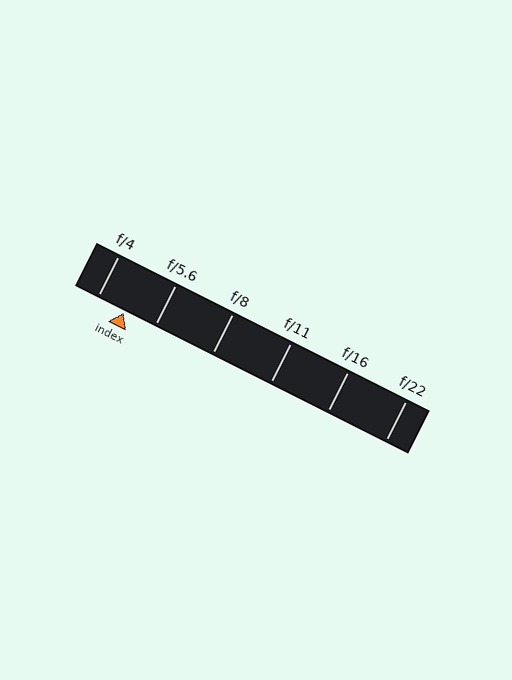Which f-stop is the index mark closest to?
The index mark is closest to f/4.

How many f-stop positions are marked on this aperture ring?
There are 6 f-stop positions marked.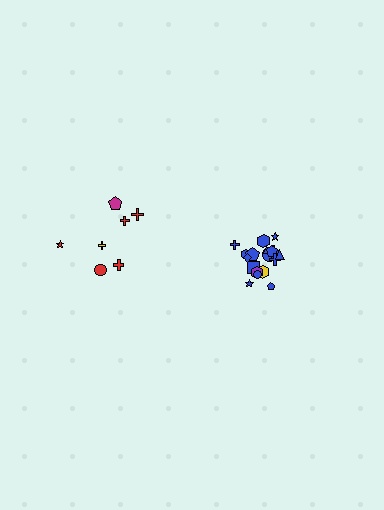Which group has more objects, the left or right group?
The right group.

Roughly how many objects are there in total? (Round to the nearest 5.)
Roughly 25 objects in total.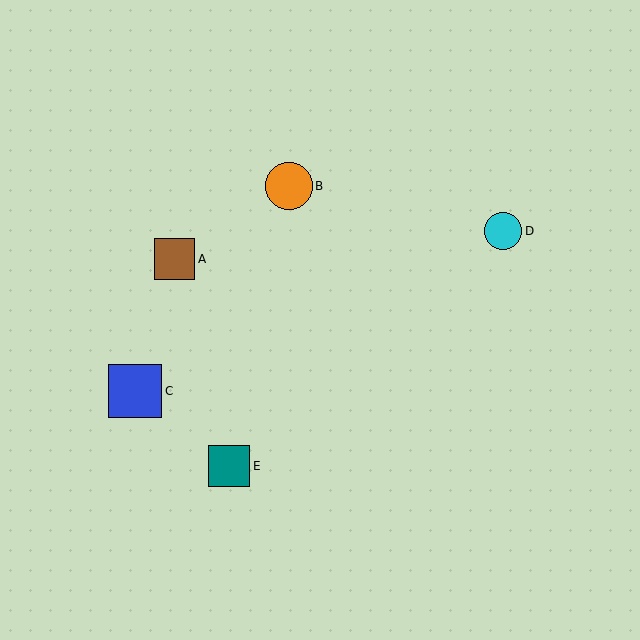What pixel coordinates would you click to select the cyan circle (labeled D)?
Click at (503, 231) to select the cyan circle D.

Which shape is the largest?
The blue square (labeled C) is the largest.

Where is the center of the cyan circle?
The center of the cyan circle is at (503, 231).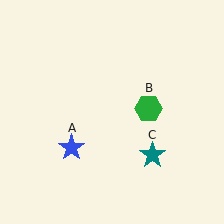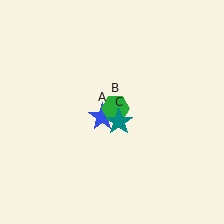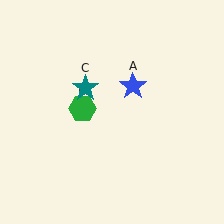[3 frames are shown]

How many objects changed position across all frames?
3 objects changed position: blue star (object A), green hexagon (object B), teal star (object C).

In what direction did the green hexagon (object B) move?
The green hexagon (object B) moved left.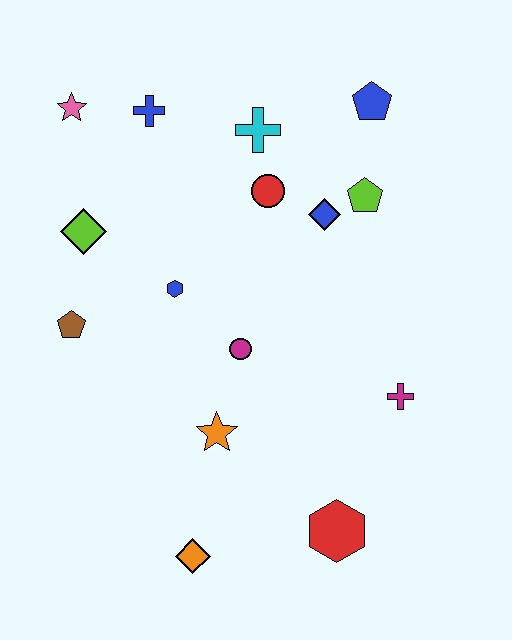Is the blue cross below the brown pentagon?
No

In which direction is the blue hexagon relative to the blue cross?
The blue hexagon is below the blue cross.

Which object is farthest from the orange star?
The blue pentagon is farthest from the orange star.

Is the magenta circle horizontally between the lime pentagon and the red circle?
No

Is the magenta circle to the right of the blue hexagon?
Yes